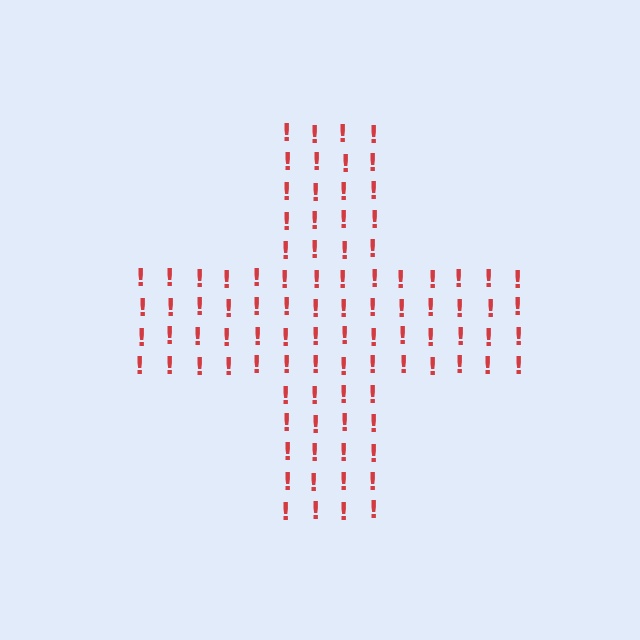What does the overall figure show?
The overall figure shows a cross.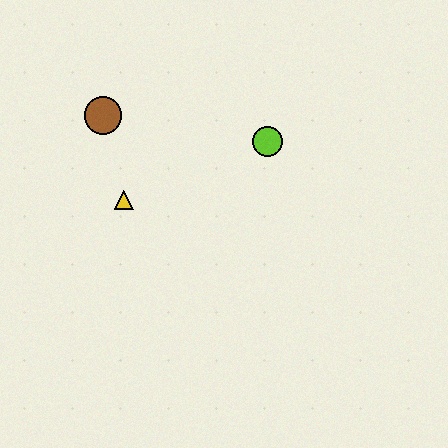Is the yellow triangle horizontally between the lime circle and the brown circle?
Yes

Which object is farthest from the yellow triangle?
The lime circle is farthest from the yellow triangle.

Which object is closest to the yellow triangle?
The brown circle is closest to the yellow triangle.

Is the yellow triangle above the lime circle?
No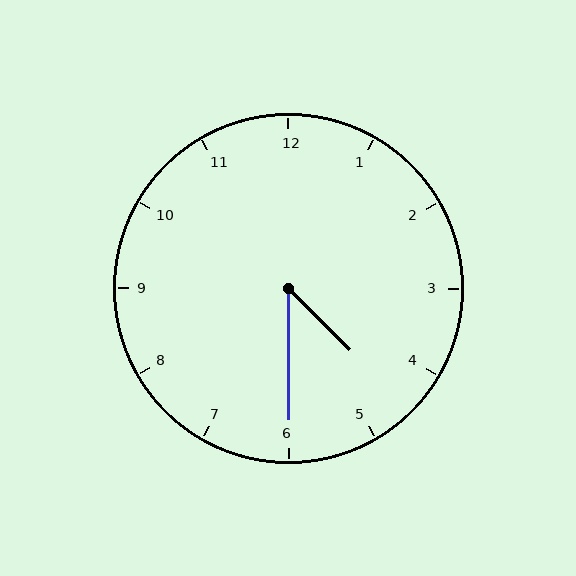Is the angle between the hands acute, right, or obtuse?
It is acute.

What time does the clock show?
4:30.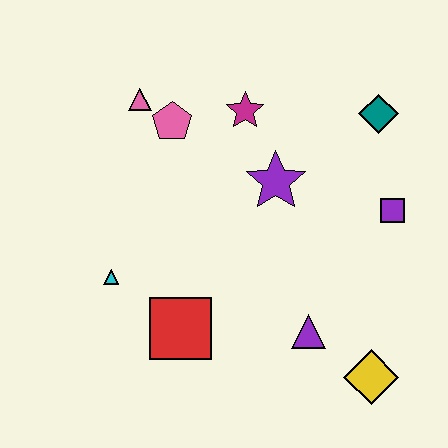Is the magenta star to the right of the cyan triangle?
Yes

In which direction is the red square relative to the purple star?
The red square is below the purple star.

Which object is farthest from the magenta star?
The yellow diamond is farthest from the magenta star.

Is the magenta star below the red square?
No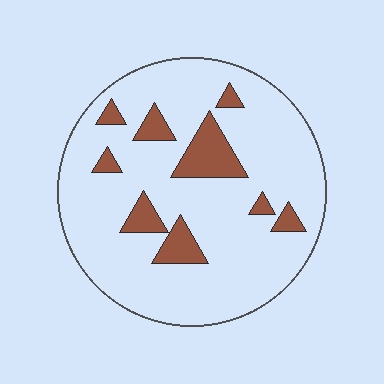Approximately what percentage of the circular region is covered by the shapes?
Approximately 15%.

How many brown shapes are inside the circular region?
9.